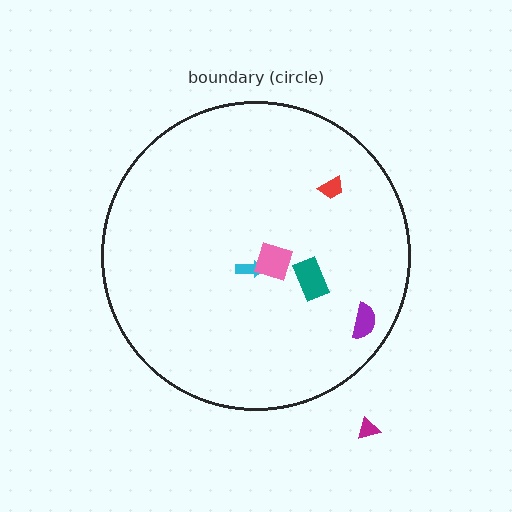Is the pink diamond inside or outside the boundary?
Inside.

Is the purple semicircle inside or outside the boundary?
Inside.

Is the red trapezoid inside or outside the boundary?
Inside.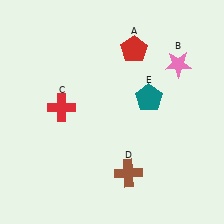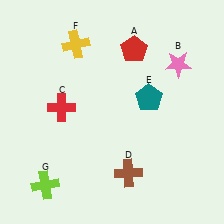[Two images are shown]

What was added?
A yellow cross (F), a lime cross (G) were added in Image 2.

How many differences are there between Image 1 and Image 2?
There are 2 differences between the two images.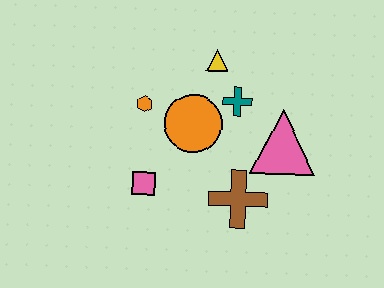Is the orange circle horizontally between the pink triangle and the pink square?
Yes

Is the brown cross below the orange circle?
Yes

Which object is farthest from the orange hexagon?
The pink triangle is farthest from the orange hexagon.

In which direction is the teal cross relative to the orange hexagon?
The teal cross is to the right of the orange hexagon.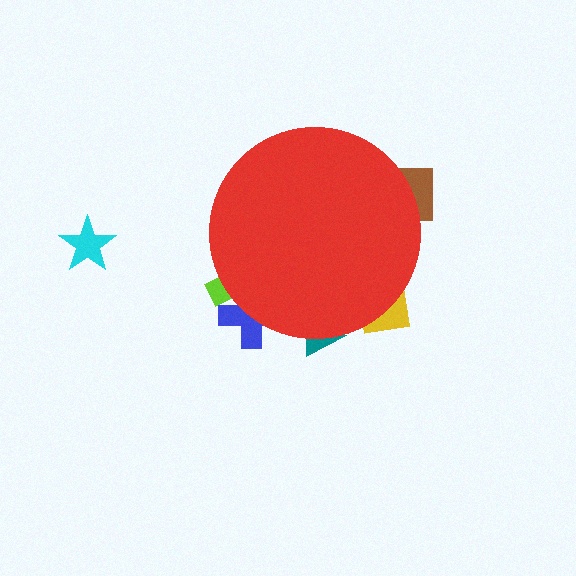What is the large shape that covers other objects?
A red circle.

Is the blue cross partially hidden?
Yes, the blue cross is partially hidden behind the red circle.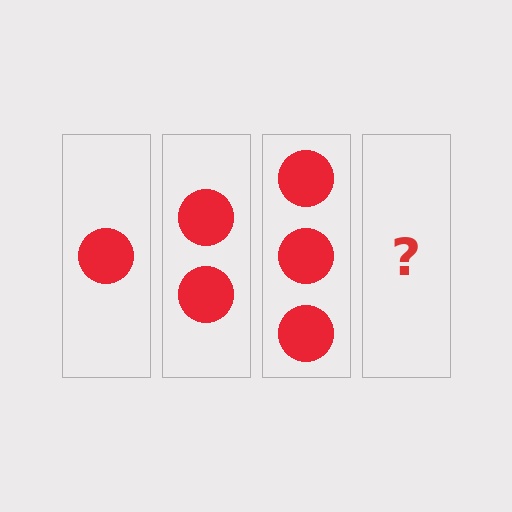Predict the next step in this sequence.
The next step is 4 circles.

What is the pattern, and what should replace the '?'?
The pattern is that each step adds one more circle. The '?' should be 4 circles.